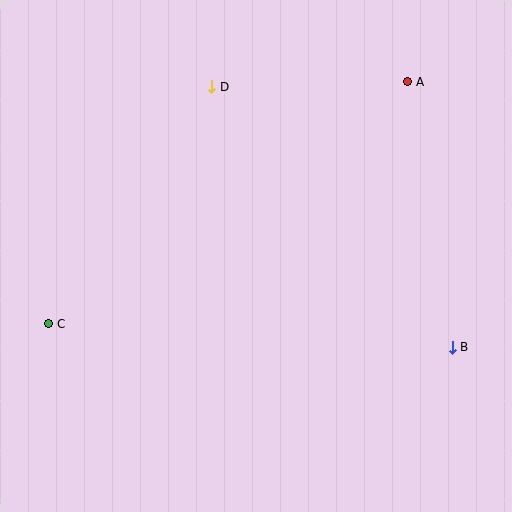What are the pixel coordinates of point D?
Point D is at (212, 87).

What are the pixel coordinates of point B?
Point B is at (452, 347).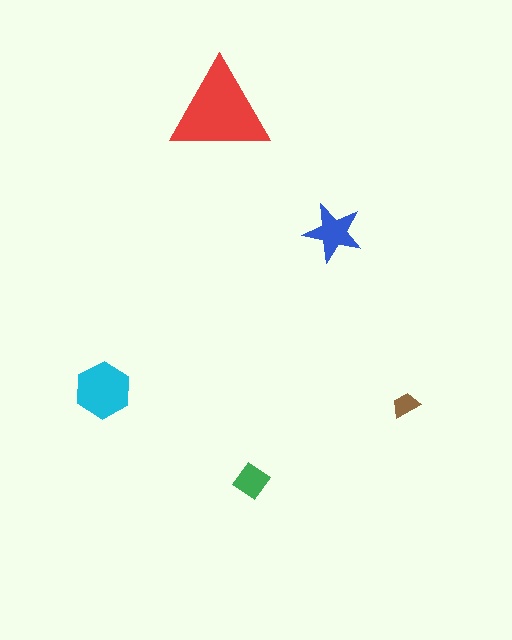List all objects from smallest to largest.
The brown trapezoid, the green diamond, the blue star, the cyan hexagon, the red triangle.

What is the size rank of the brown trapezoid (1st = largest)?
5th.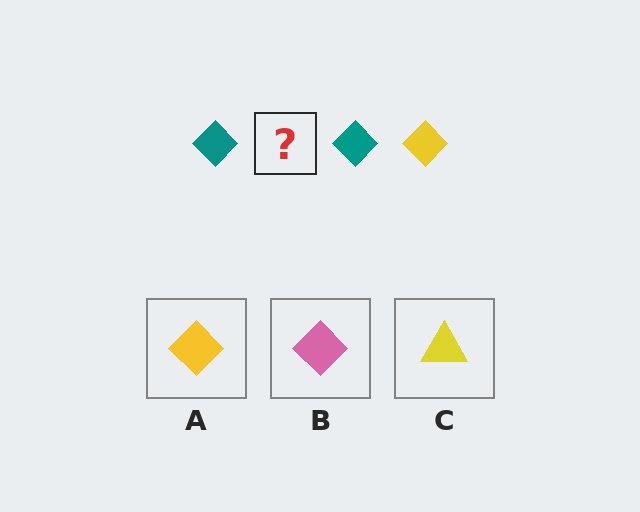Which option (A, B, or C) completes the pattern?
A.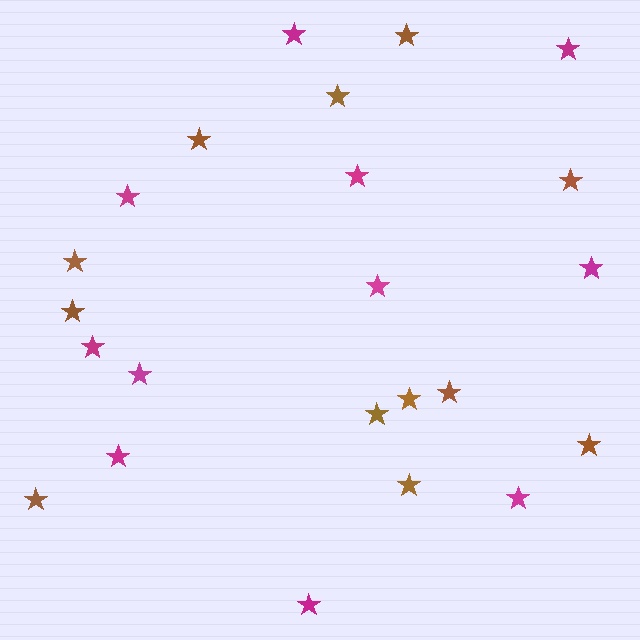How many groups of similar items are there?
There are 2 groups: one group of brown stars (12) and one group of magenta stars (11).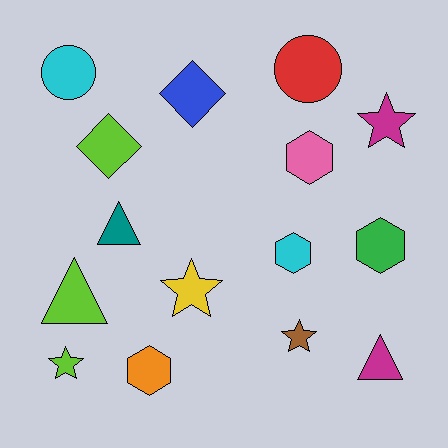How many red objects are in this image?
There is 1 red object.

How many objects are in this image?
There are 15 objects.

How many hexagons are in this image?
There are 4 hexagons.